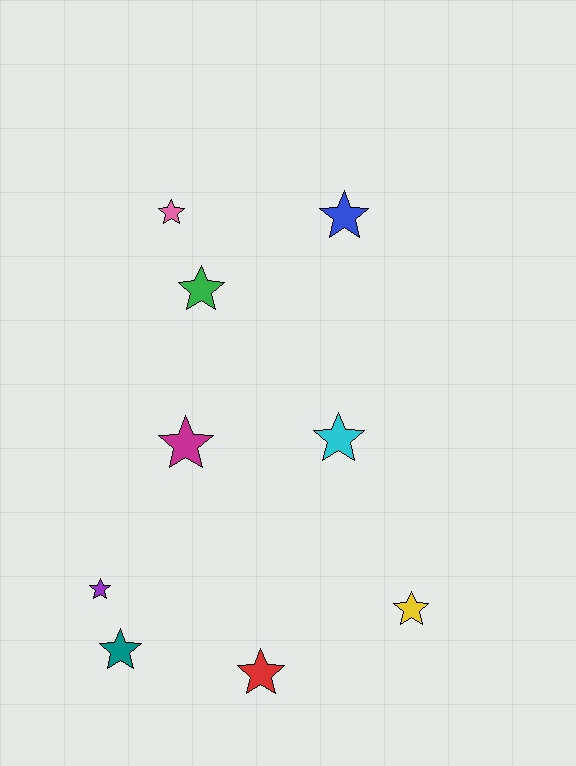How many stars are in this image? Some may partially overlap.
There are 9 stars.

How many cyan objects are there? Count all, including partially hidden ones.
There is 1 cyan object.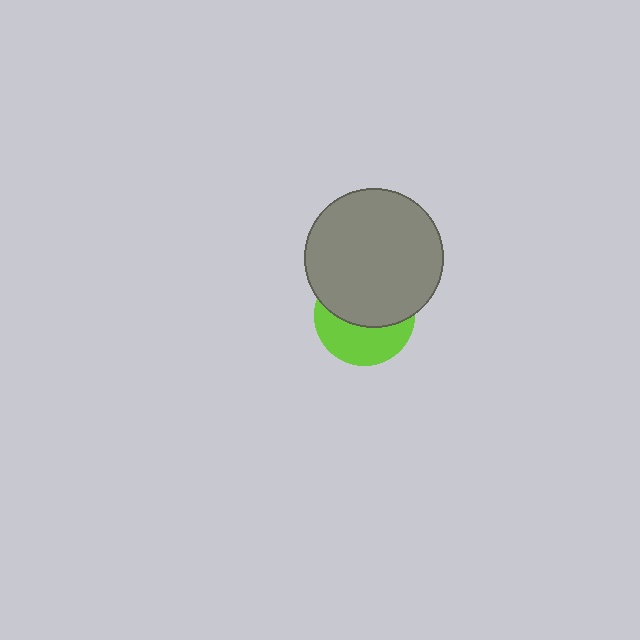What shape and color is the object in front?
The object in front is a gray circle.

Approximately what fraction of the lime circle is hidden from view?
Roughly 56% of the lime circle is hidden behind the gray circle.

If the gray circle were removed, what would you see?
You would see the complete lime circle.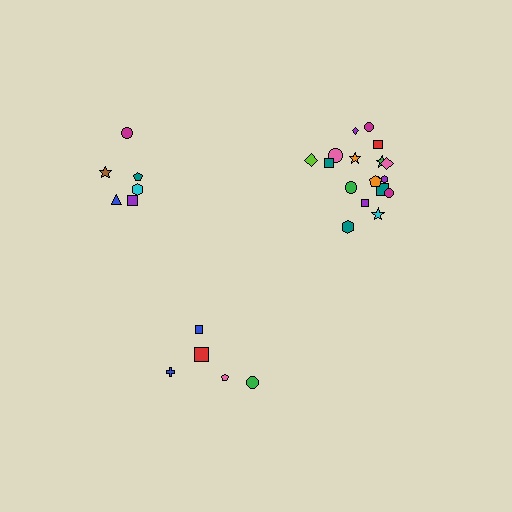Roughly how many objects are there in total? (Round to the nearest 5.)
Roughly 30 objects in total.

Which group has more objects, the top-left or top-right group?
The top-right group.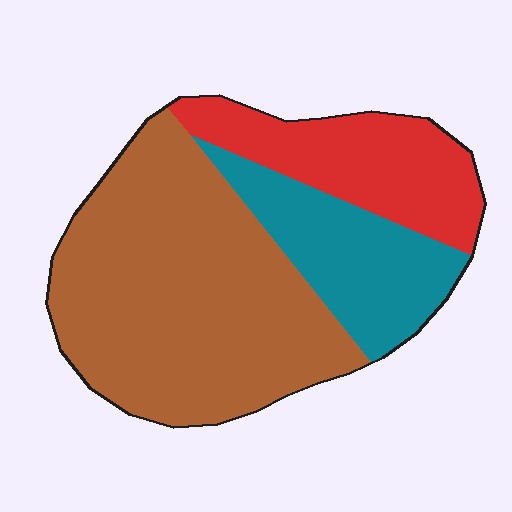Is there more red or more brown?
Brown.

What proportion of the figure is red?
Red covers 22% of the figure.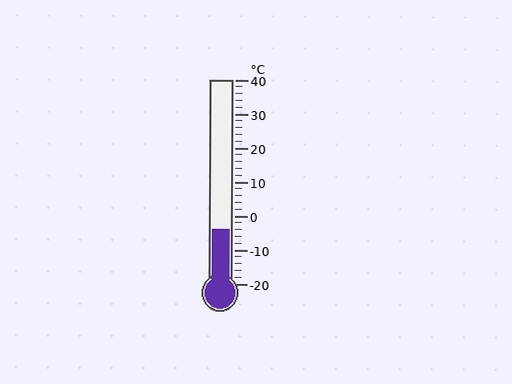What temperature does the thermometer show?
The thermometer shows approximately -4°C.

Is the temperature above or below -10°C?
The temperature is above -10°C.